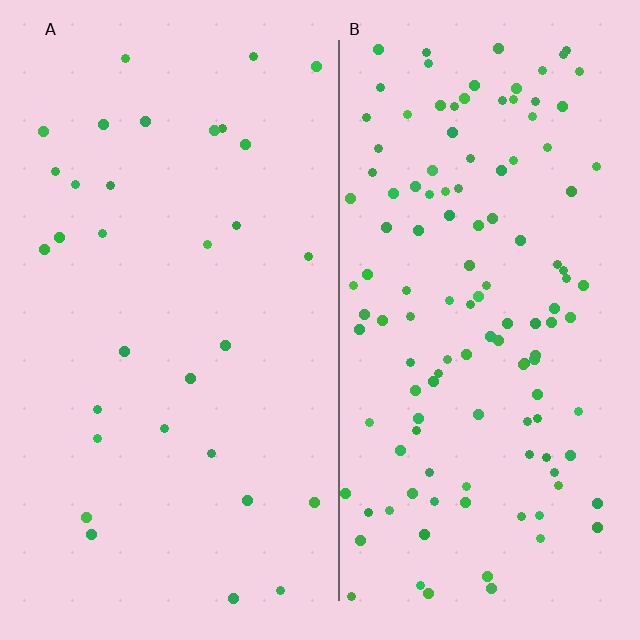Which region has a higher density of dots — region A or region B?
B (the right).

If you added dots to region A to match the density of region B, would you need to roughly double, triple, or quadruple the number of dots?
Approximately quadruple.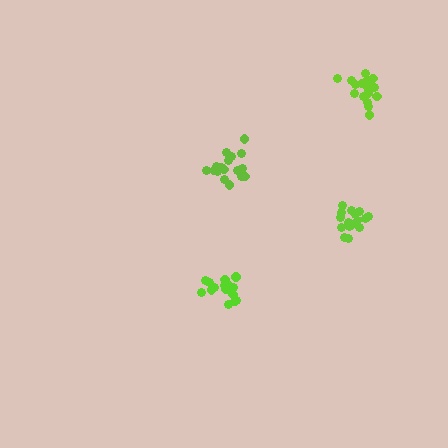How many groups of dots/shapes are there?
There are 4 groups.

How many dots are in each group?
Group 1: 16 dots, Group 2: 17 dots, Group 3: 18 dots, Group 4: 18 dots (69 total).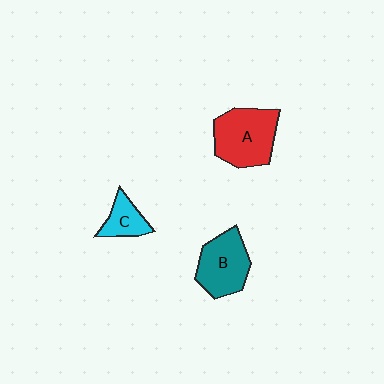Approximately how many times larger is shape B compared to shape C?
Approximately 1.8 times.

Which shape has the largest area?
Shape A (red).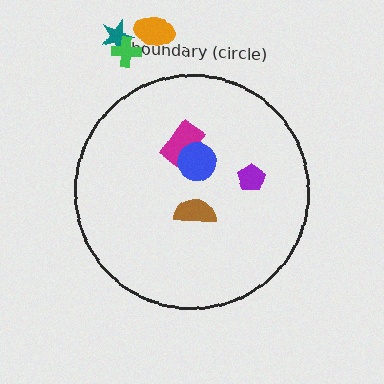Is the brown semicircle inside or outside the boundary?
Inside.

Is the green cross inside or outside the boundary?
Outside.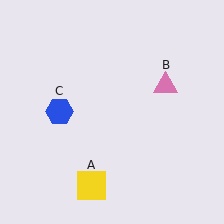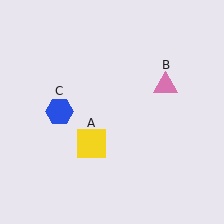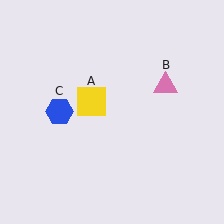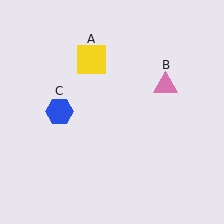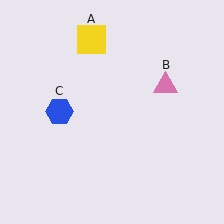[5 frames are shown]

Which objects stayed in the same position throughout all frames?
Pink triangle (object B) and blue hexagon (object C) remained stationary.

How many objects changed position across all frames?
1 object changed position: yellow square (object A).